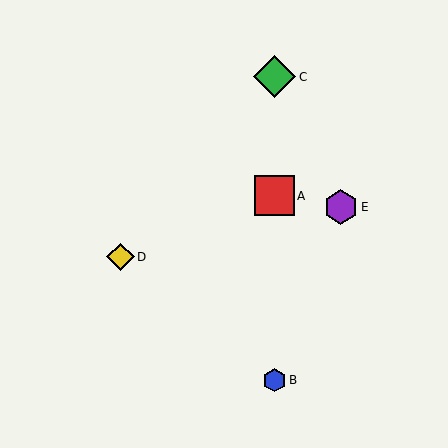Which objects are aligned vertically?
Objects A, B, C are aligned vertically.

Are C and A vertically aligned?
Yes, both are at x≈275.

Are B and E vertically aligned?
No, B is at x≈275 and E is at x≈341.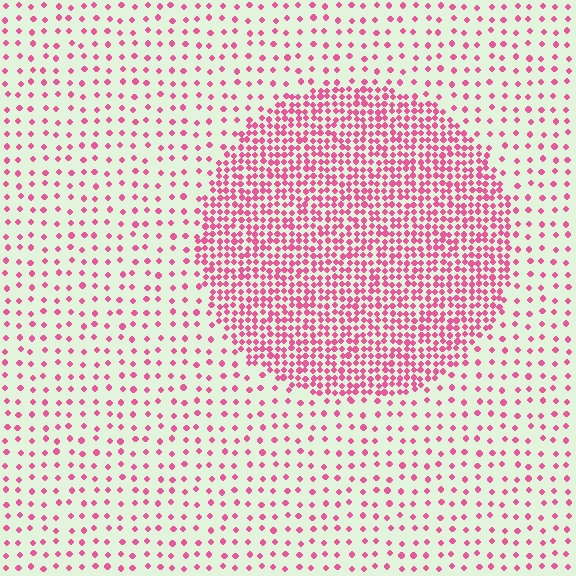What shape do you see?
I see a circle.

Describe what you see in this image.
The image contains small pink elements arranged at two different densities. A circle-shaped region is visible where the elements are more densely packed than the surrounding area.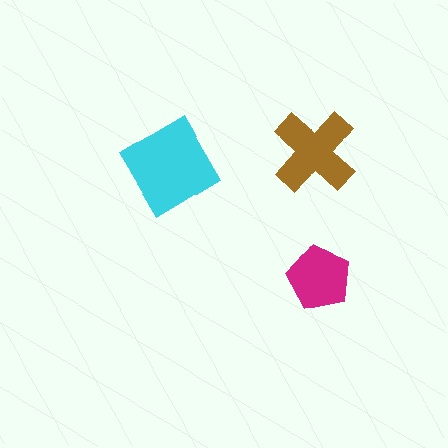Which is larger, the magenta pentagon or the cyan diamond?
The cyan diamond.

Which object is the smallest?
The magenta pentagon.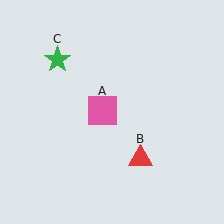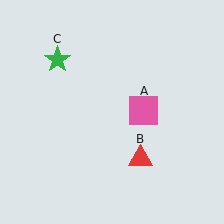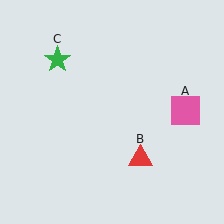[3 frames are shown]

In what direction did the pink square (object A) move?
The pink square (object A) moved right.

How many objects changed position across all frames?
1 object changed position: pink square (object A).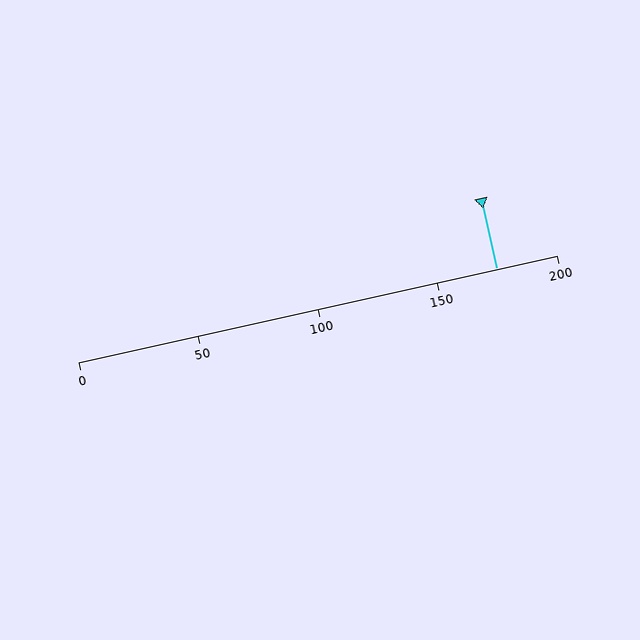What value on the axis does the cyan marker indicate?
The marker indicates approximately 175.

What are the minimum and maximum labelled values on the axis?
The axis runs from 0 to 200.